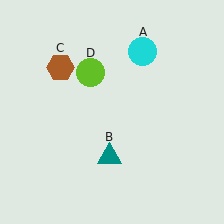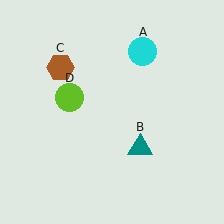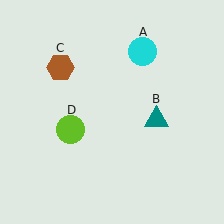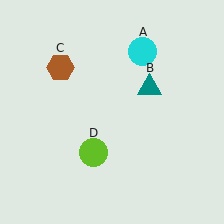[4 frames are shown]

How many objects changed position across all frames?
2 objects changed position: teal triangle (object B), lime circle (object D).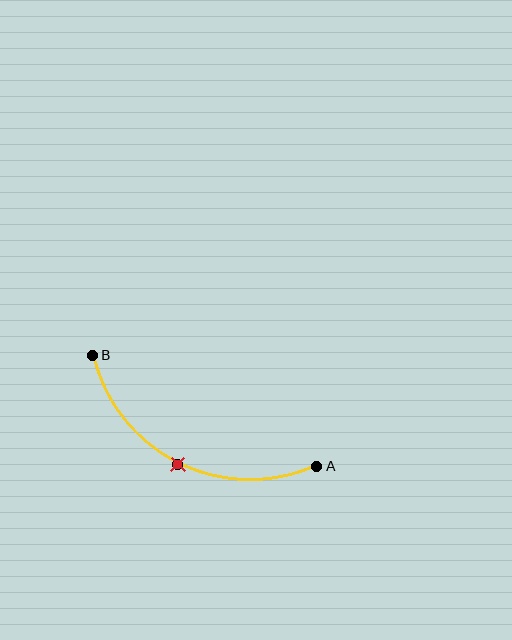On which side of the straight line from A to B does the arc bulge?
The arc bulges below the straight line connecting A and B.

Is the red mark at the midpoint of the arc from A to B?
Yes. The red mark lies on the arc at equal arc-length from both A and B — it is the arc midpoint.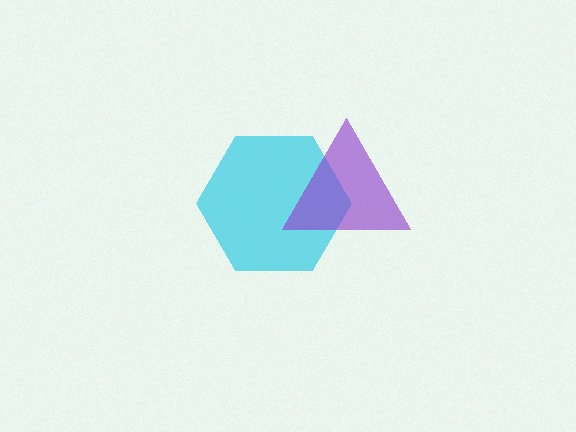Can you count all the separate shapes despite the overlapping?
Yes, there are 2 separate shapes.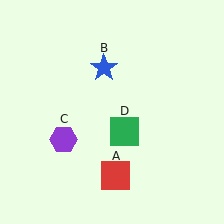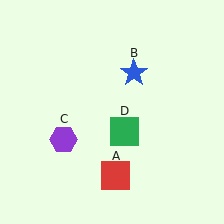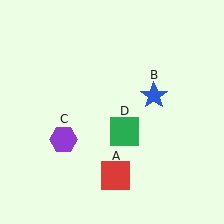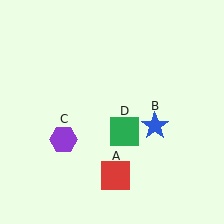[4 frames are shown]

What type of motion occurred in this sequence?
The blue star (object B) rotated clockwise around the center of the scene.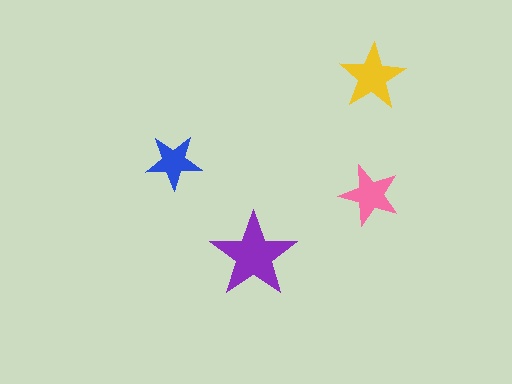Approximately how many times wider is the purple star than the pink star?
About 1.5 times wider.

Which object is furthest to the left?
The blue star is leftmost.